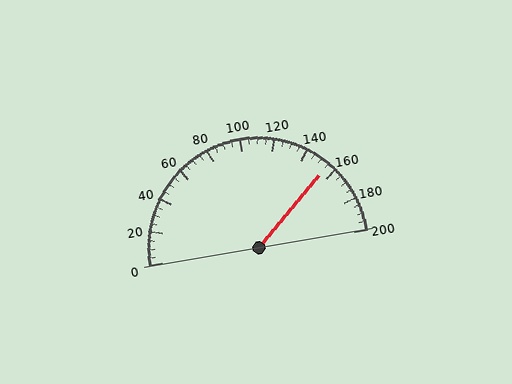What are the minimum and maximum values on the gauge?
The gauge ranges from 0 to 200.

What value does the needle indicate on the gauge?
The needle indicates approximately 155.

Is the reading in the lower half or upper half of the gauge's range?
The reading is in the upper half of the range (0 to 200).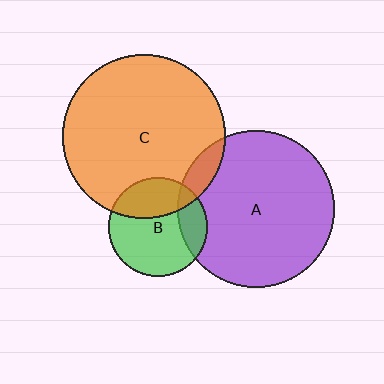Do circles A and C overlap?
Yes.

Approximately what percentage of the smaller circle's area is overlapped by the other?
Approximately 10%.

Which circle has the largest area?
Circle C (orange).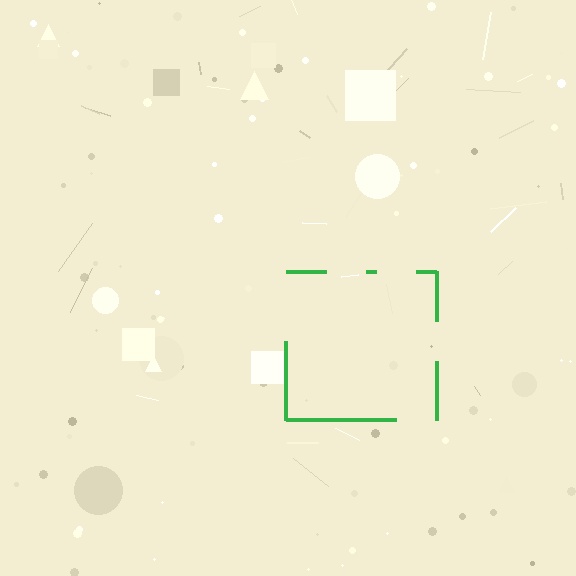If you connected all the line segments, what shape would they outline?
They would outline a square.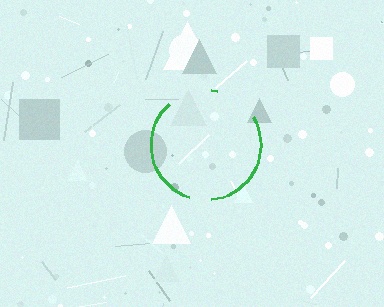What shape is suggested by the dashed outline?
The dashed outline suggests a circle.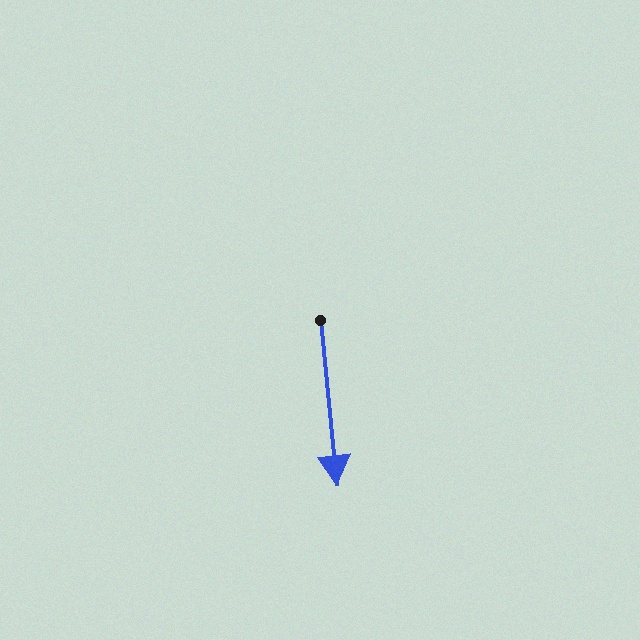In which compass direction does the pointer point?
South.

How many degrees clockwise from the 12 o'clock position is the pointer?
Approximately 174 degrees.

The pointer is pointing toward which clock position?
Roughly 6 o'clock.